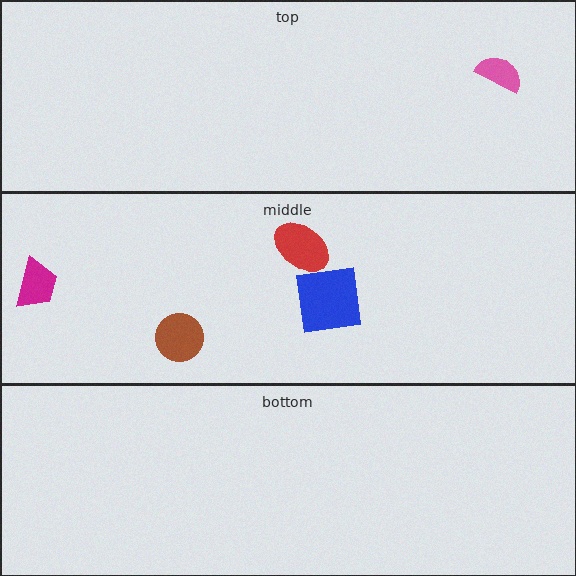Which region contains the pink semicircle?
The top region.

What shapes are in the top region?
The pink semicircle.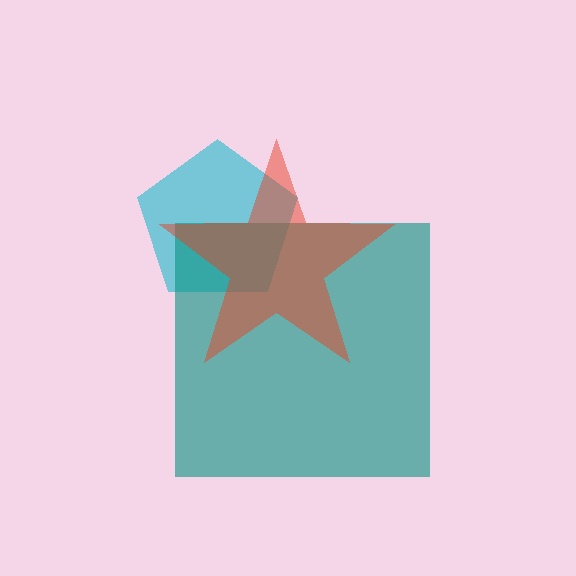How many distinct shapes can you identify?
There are 3 distinct shapes: a cyan pentagon, a teal square, a red star.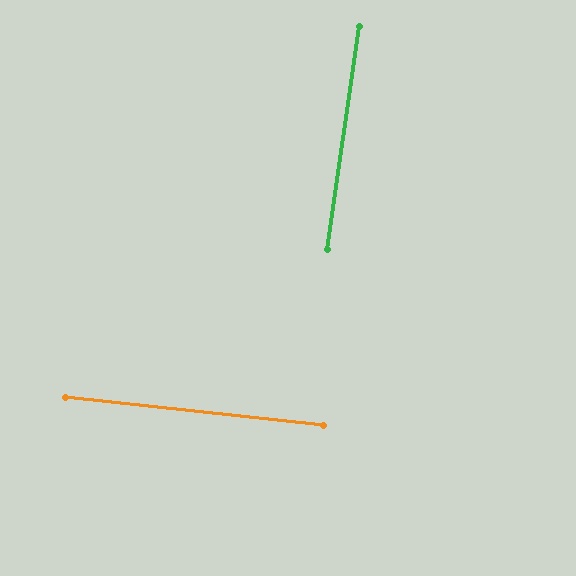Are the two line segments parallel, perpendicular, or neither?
Perpendicular — they meet at approximately 88°.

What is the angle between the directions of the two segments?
Approximately 88 degrees.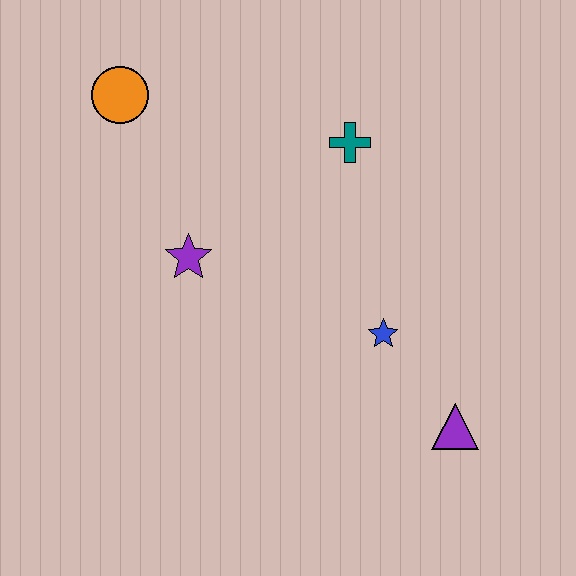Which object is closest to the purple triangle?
The blue star is closest to the purple triangle.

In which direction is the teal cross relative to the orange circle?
The teal cross is to the right of the orange circle.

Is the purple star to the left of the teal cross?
Yes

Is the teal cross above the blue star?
Yes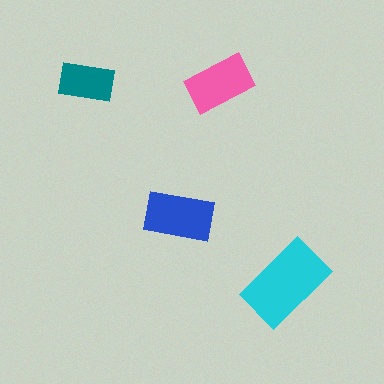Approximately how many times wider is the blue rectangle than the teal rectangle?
About 1.5 times wider.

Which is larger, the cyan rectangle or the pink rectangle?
The cyan one.